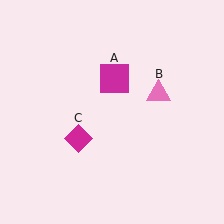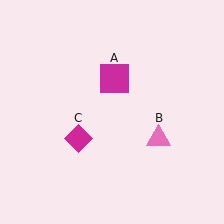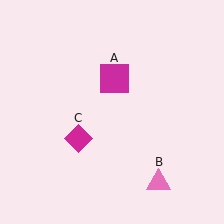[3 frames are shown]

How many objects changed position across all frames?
1 object changed position: pink triangle (object B).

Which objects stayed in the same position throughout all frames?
Magenta square (object A) and magenta diamond (object C) remained stationary.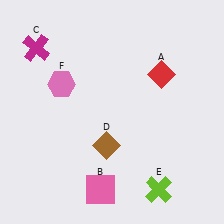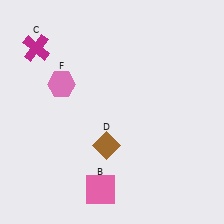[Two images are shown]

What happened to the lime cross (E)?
The lime cross (E) was removed in Image 2. It was in the bottom-right area of Image 1.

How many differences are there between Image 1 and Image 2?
There are 2 differences between the two images.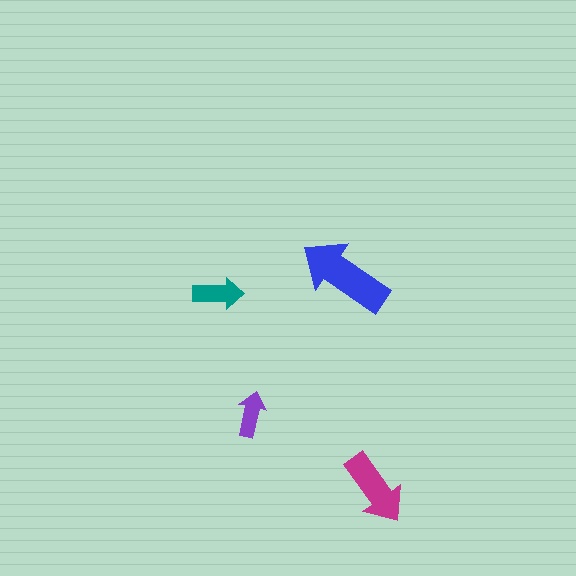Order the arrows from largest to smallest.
the blue one, the magenta one, the teal one, the purple one.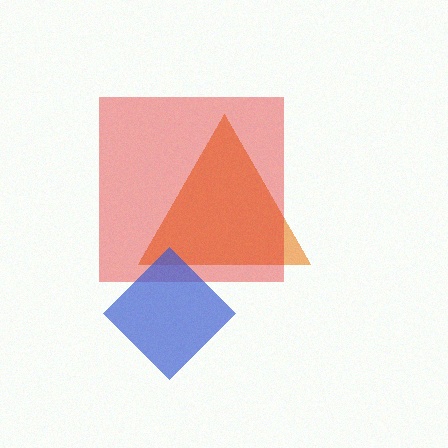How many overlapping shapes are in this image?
There are 3 overlapping shapes in the image.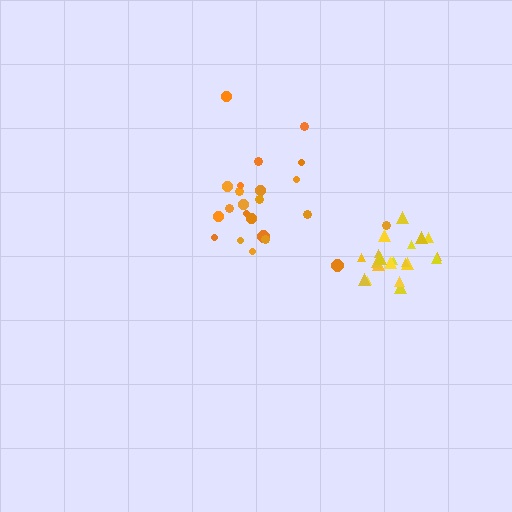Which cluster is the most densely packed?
Yellow.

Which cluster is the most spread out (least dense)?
Orange.